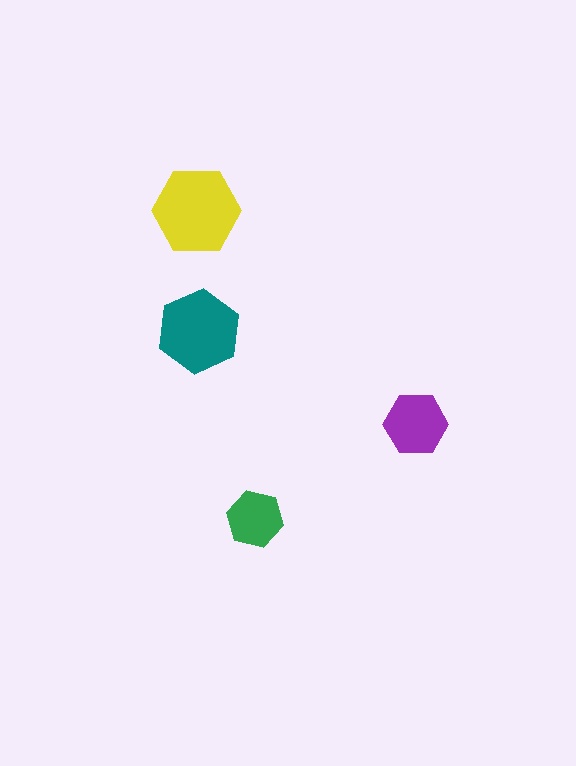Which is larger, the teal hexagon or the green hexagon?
The teal one.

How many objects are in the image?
There are 4 objects in the image.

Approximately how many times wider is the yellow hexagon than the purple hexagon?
About 1.5 times wider.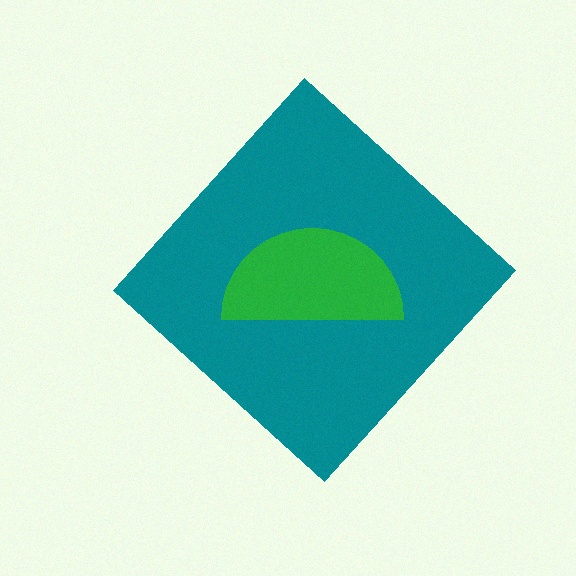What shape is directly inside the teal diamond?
The green semicircle.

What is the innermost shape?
The green semicircle.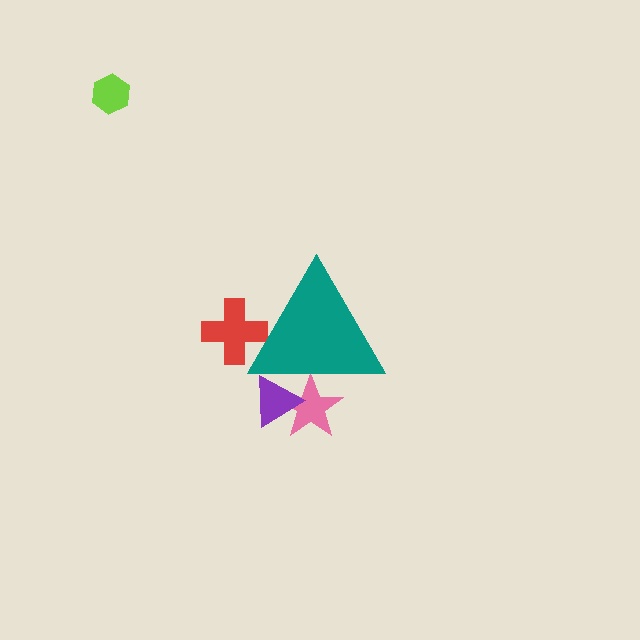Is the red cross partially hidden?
Yes, the red cross is partially hidden behind the teal triangle.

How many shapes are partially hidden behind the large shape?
3 shapes are partially hidden.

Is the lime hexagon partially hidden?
No, the lime hexagon is fully visible.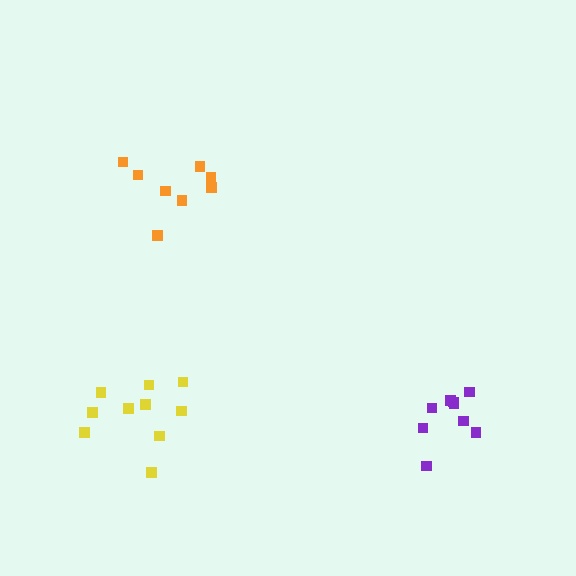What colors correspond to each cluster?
The clusters are colored: yellow, orange, purple.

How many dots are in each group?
Group 1: 10 dots, Group 2: 8 dots, Group 3: 9 dots (27 total).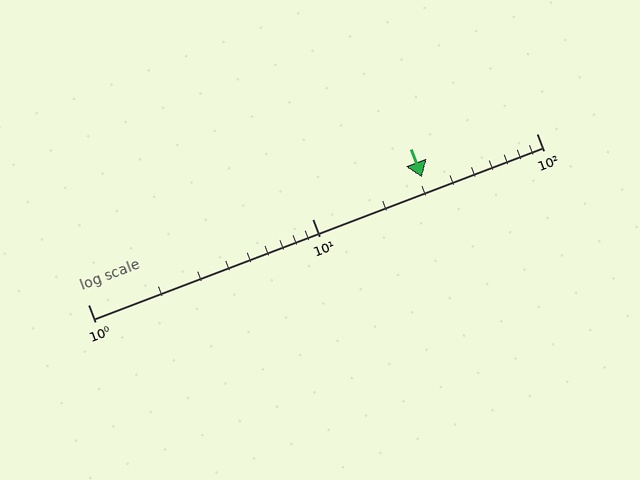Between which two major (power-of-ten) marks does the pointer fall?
The pointer is between 10 and 100.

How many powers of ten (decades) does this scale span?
The scale spans 2 decades, from 1 to 100.